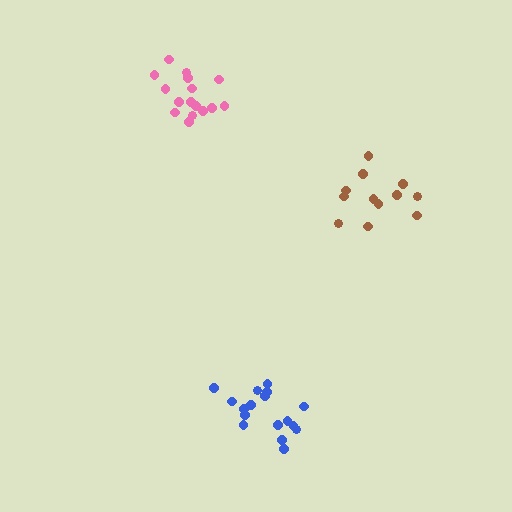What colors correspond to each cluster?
The clusters are colored: pink, blue, brown.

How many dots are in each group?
Group 1: 16 dots, Group 2: 17 dots, Group 3: 12 dots (45 total).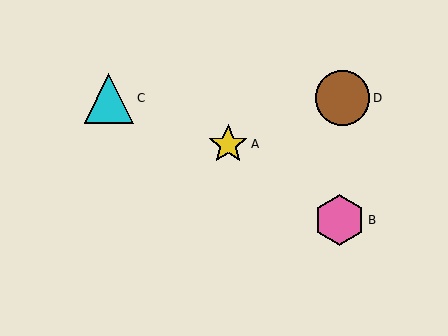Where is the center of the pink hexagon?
The center of the pink hexagon is at (339, 220).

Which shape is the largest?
The brown circle (labeled D) is the largest.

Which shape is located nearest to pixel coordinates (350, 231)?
The pink hexagon (labeled B) at (339, 220) is nearest to that location.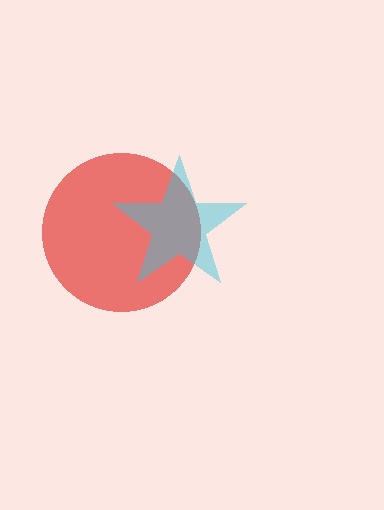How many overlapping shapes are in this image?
There are 2 overlapping shapes in the image.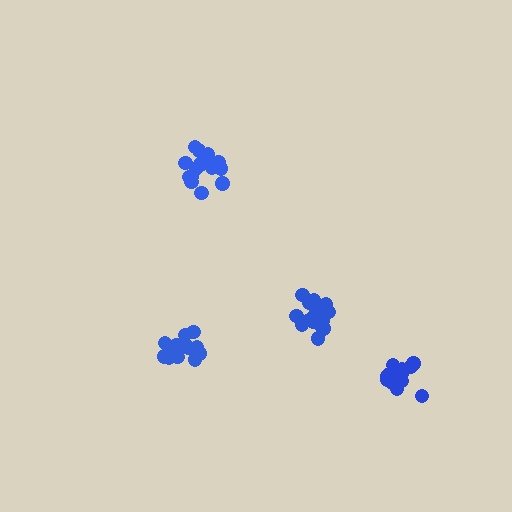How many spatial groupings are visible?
There are 4 spatial groupings.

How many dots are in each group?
Group 1: 16 dots, Group 2: 16 dots, Group 3: 15 dots, Group 4: 17 dots (64 total).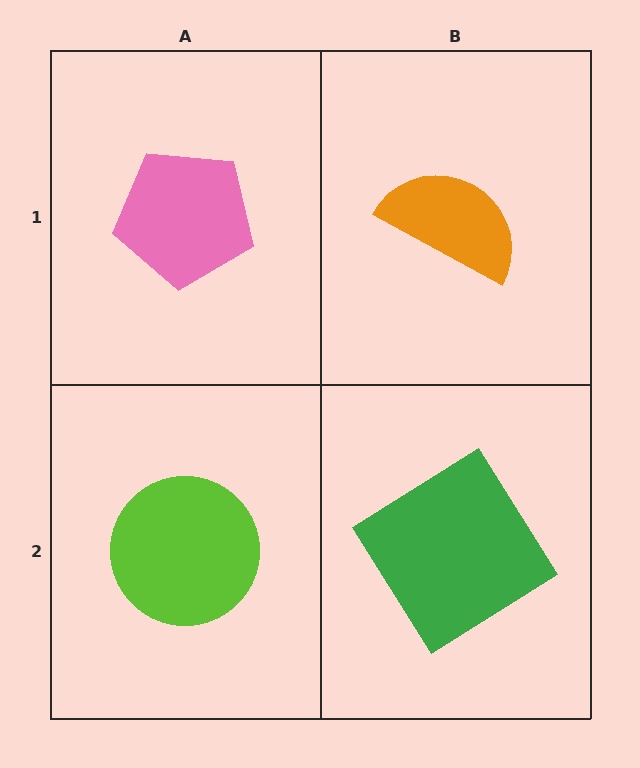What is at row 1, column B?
An orange semicircle.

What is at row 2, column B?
A green diamond.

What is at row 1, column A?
A pink pentagon.